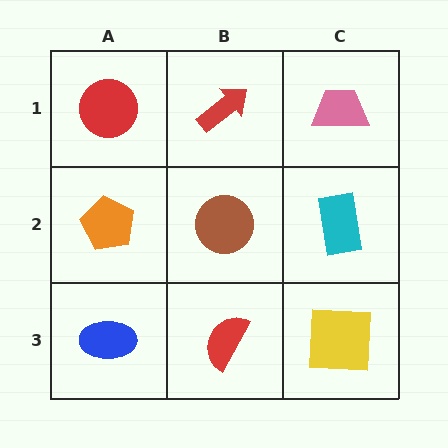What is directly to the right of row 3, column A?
A red semicircle.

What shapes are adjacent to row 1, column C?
A cyan rectangle (row 2, column C), a red arrow (row 1, column B).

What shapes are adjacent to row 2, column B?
A red arrow (row 1, column B), a red semicircle (row 3, column B), an orange pentagon (row 2, column A), a cyan rectangle (row 2, column C).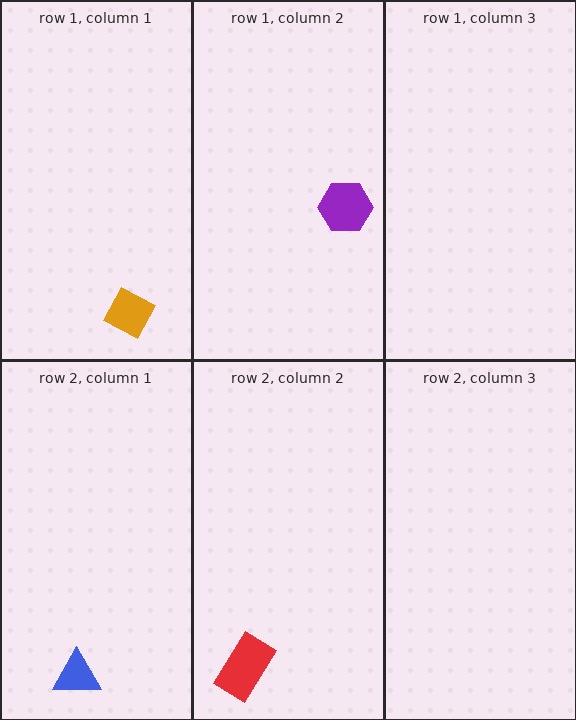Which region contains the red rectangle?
The row 2, column 2 region.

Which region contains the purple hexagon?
The row 1, column 2 region.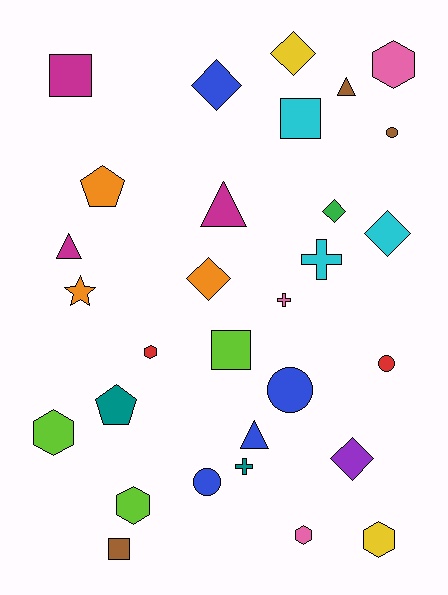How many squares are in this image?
There are 4 squares.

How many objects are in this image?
There are 30 objects.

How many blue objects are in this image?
There are 4 blue objects.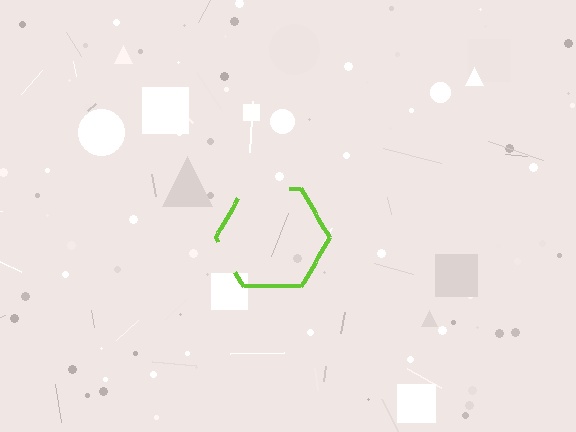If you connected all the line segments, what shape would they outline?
They would outline a hexagon.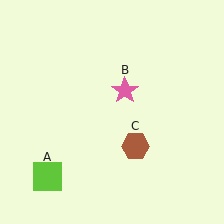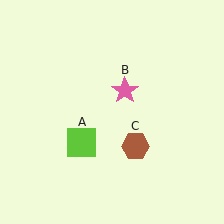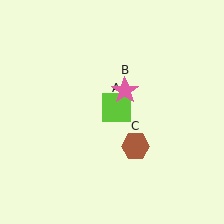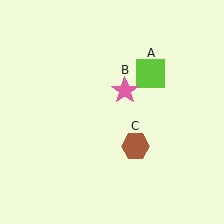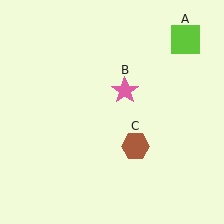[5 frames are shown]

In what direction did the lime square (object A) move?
The lime square (object A) moved up and to the right.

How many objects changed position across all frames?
1 object changed position: lime square (object A).